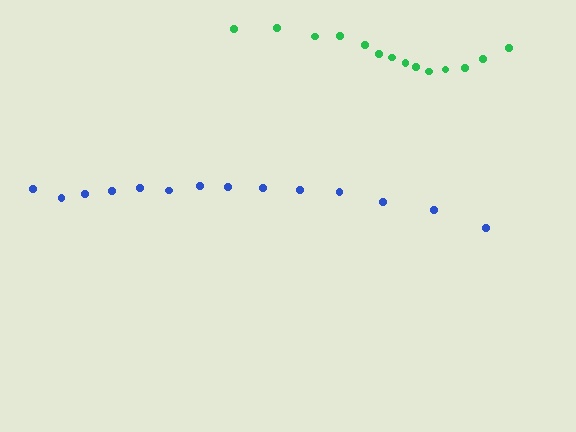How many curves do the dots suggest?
There are 2 distinct paths.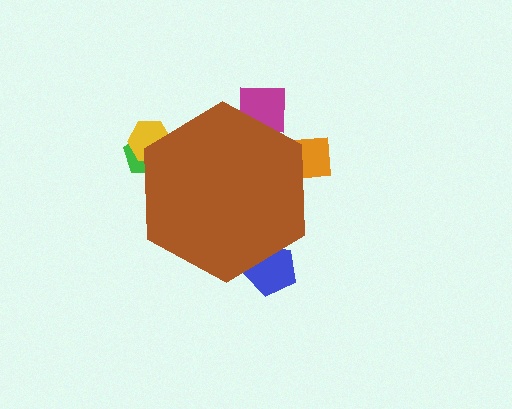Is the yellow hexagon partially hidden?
Yes, the yellow hexagon is partially hidden behind the brown hexagon.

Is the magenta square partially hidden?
Yes, the magenta square is partially hidden behind the brown hexagon.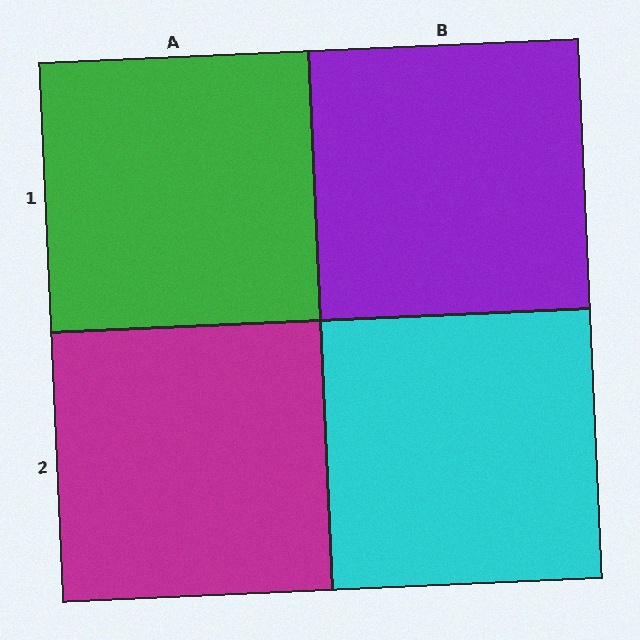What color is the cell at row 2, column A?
Magenta.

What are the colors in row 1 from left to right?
Green, purple.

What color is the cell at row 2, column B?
Cyan.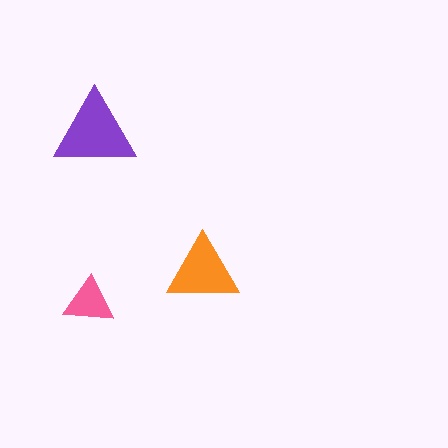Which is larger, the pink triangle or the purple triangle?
The purple one.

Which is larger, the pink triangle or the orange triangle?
The orange one.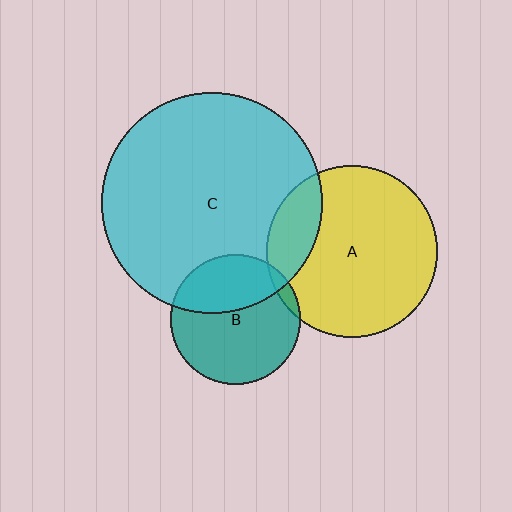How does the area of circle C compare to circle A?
Approximately 1.7 times.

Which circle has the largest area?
Circle C (cyan).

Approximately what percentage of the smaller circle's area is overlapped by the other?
Approximately 5%.